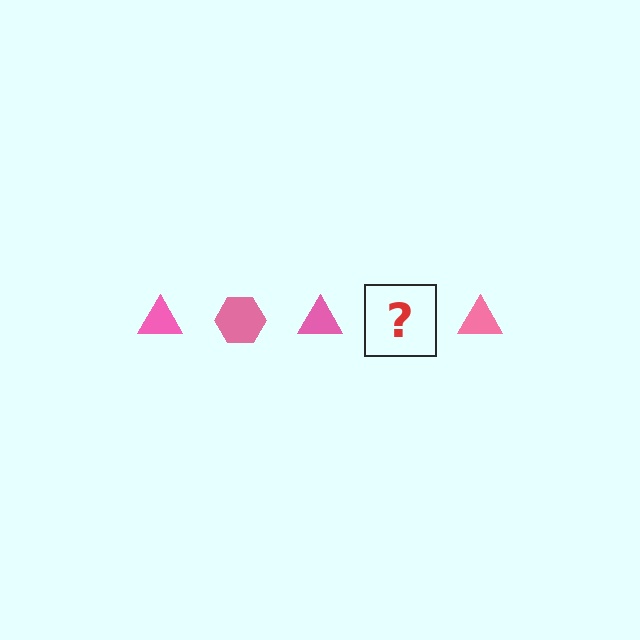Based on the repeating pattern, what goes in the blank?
The blank should be a pink hexagon.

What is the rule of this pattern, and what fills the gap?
The rule is that the pattern cycles through triangle, hexagon shapes in pink. The gap should be filled with a pink hexagon.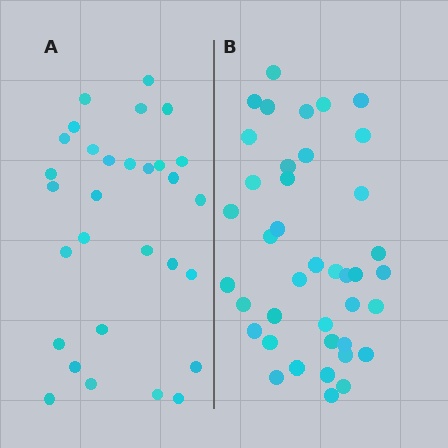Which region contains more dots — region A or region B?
Region B (the right region) has more dots.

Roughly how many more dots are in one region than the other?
Region B has roughly 10 or so more dots than region A.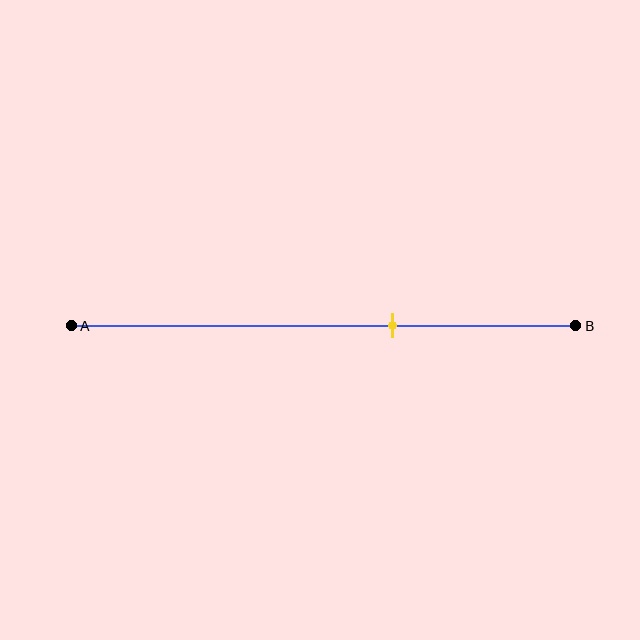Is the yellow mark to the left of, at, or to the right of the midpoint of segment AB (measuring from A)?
The yellow mark is to the right of the midpoint of segment AB.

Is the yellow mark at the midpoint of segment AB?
No, the mark is at about 65% from A, not at the 50% midpoint.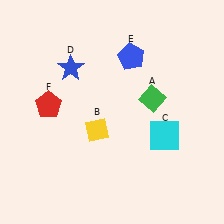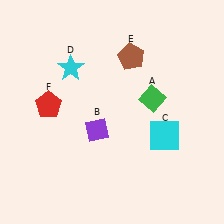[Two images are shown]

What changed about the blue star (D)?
In Image 1, D is blue. In Image 2, it changed to cyan.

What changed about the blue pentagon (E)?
In Image 1, E is blue. In Image 2, it changed to brown.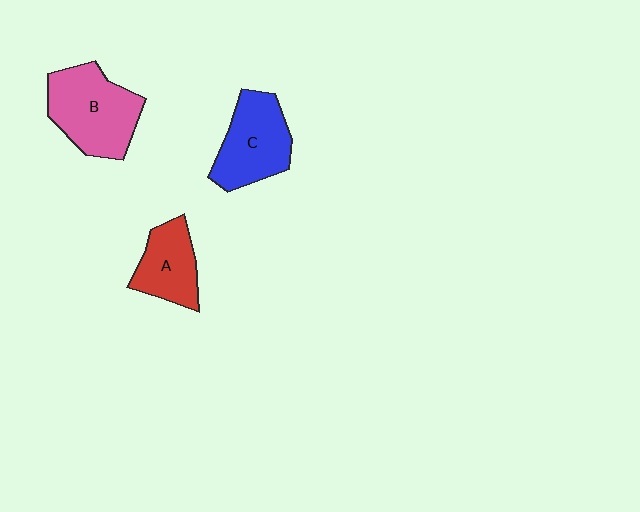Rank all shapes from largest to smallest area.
From largest to smallest: B (pink), C (blue), A (red).